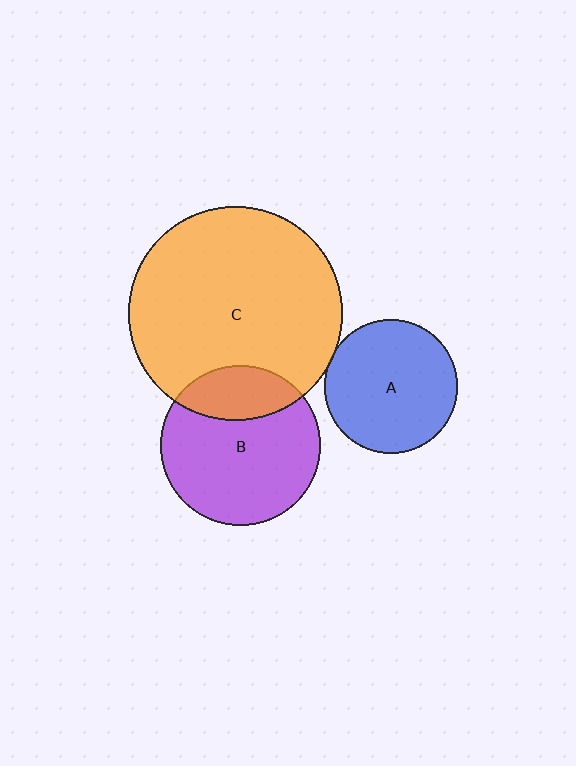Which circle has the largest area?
Circle C (orange).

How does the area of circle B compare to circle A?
Approximately 1.4 times.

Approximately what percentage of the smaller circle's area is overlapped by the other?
Approximately 25%.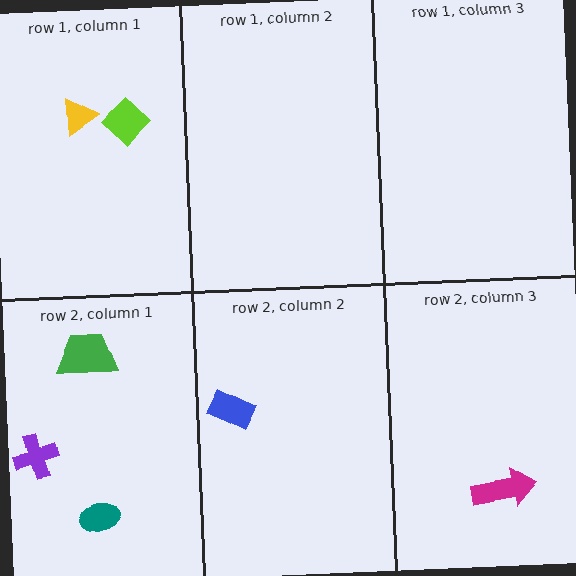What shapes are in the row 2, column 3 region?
The magenta arrow.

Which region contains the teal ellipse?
The row 2, column 1 region.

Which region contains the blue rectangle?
The row 2, column 2 region.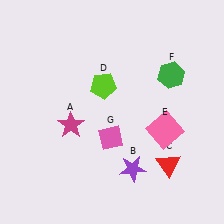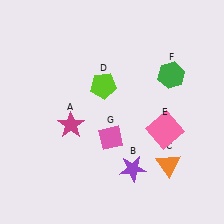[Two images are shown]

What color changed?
The triangle (C) changed from red in Image 1 to orange in Image 2.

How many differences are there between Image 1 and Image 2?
There is 1 difference between the two images.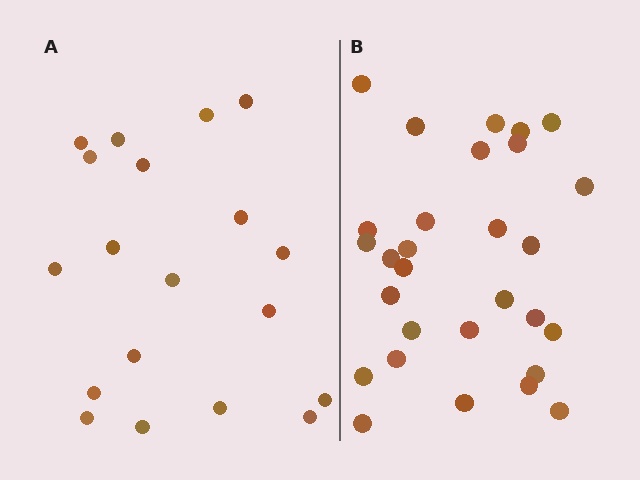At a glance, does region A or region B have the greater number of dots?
Region B (the right region) has more dots.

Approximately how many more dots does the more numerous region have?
Region B has roughly 10 or so more dots than region A.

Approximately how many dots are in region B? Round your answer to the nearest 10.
About 30 dots. (The exact count is 29, which rounds to 30.)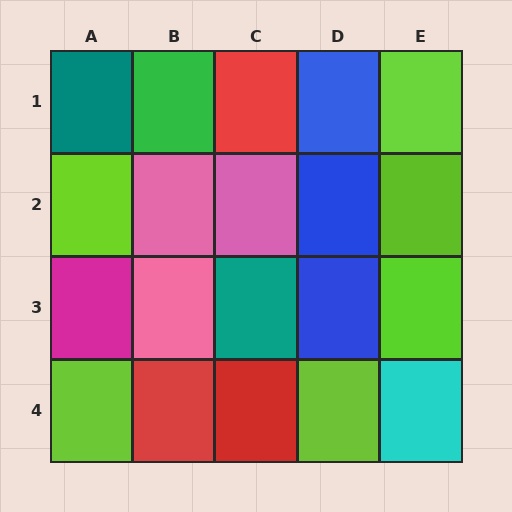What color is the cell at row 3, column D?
Blue.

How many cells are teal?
2 cells are teal.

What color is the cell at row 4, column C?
Red.